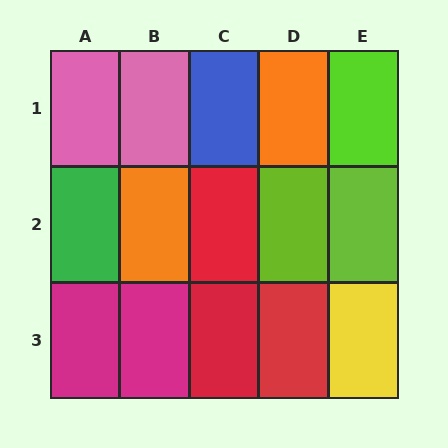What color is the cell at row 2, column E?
Lime.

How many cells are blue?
1 cell is blue.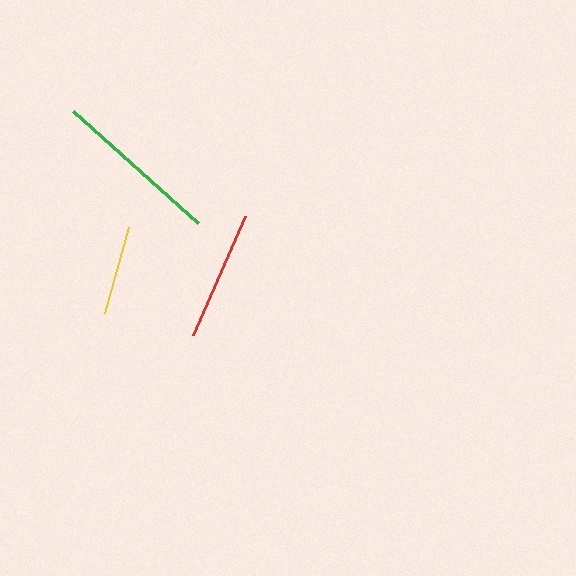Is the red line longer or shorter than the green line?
The green line is longer than the red line.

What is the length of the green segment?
The green segment is approximately 168 pixels long.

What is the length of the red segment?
The red segment is approximately 130 pixels long.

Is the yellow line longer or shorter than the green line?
The green line is longer than the yellow line.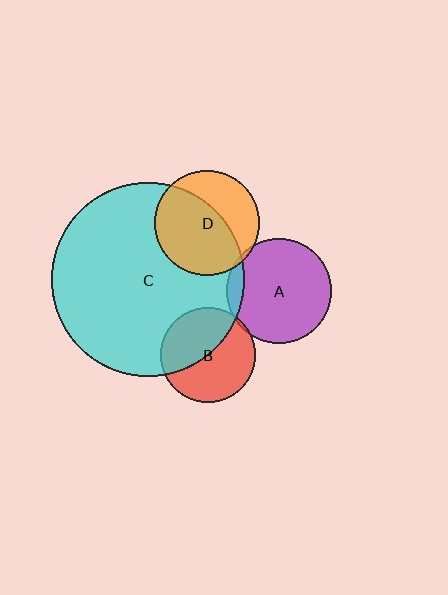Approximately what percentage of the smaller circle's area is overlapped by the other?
Approximately 45%.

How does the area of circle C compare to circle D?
Approximately 3.4 times.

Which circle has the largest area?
Circle C (cyan).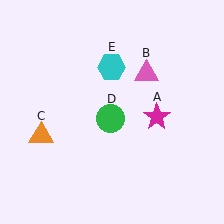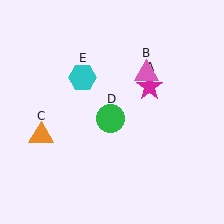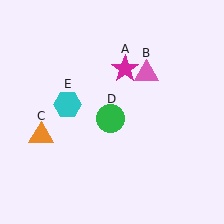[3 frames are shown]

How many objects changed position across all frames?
2 objects changed position: magenta star (object A), cyan hexagon (object E).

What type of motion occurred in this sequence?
The magenta star (object A), cyan hexagon (object E) rotated counterclockwise around the center of the scene.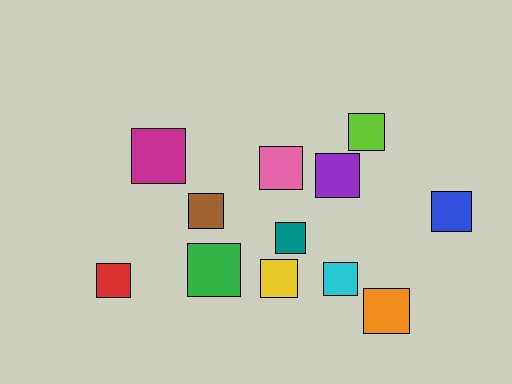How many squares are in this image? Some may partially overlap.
There are 12 squares.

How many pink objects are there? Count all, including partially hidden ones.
There is 1 pink object.